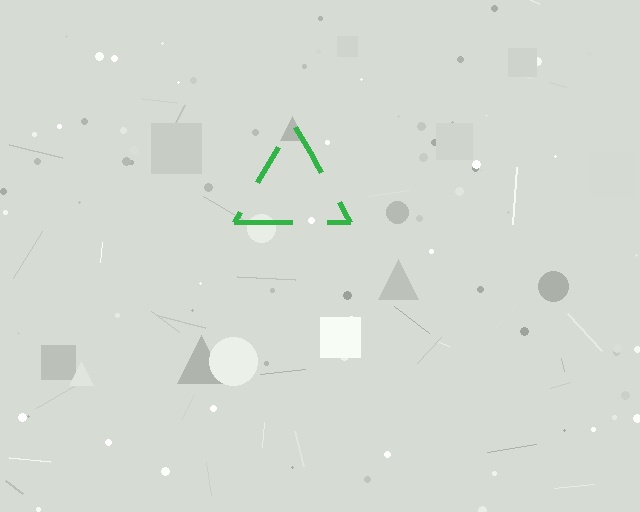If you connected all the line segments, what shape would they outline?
They would outline a triangle.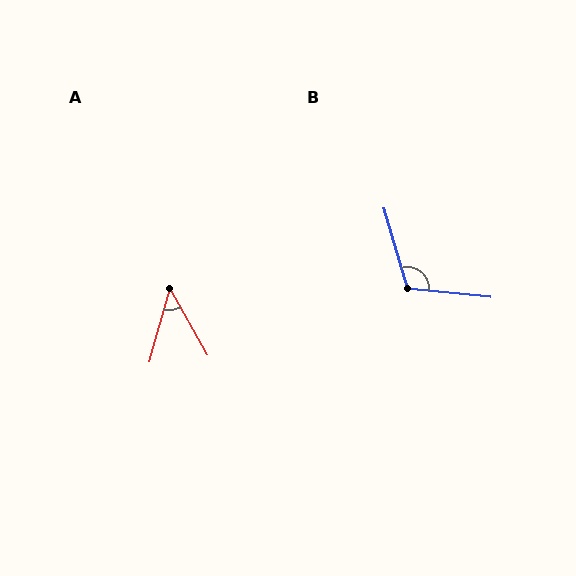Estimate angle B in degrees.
Approximately 112 degrees.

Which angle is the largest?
B, at approximately 112 degrees.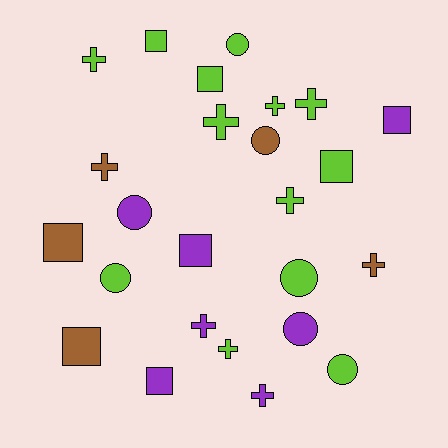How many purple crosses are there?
There are 2 purple crosses.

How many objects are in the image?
There are 25 objects.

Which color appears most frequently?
Lime, with 13 objects.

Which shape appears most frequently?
Cross, with 10 objects.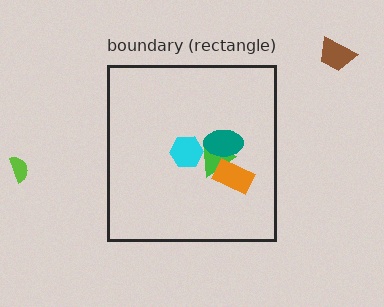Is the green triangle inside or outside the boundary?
Inside.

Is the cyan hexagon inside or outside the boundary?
Inside.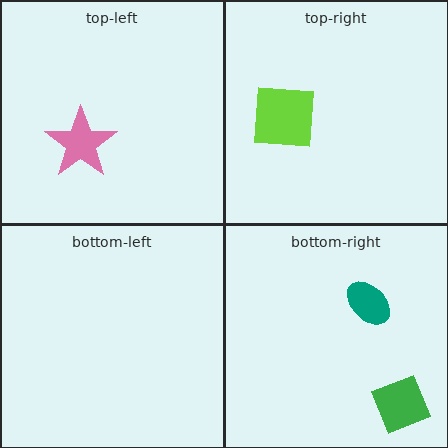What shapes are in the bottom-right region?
The teal ellipse, the green square.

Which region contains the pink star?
The top-left region.